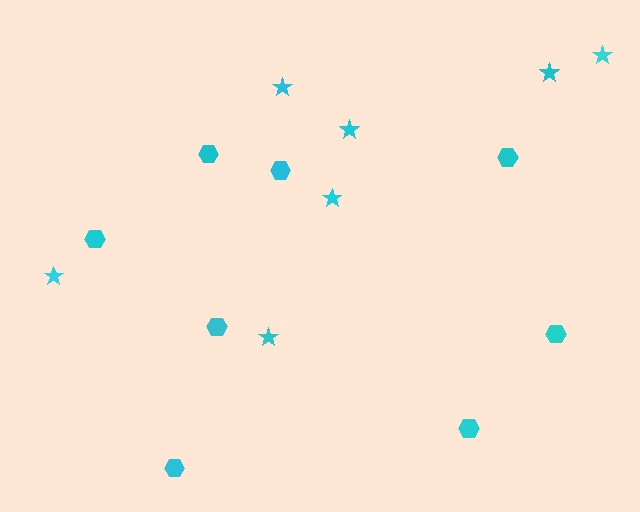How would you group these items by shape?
There are 2 groups: one group of hexagons (8) and one group of stars (7).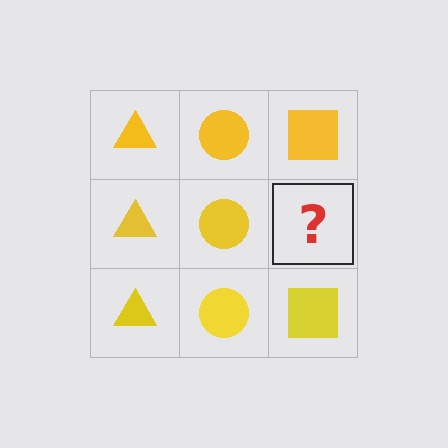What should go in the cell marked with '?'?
The missing cell should contain a yellow square.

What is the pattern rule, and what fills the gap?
The rule is that each column has a consistent shape. The gap should be filled with a yellow square.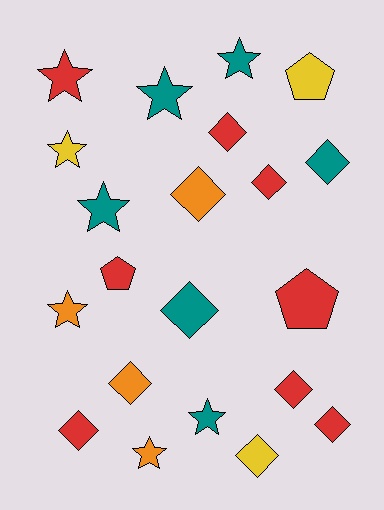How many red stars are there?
There is 1 red star.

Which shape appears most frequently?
Diamond, with 10 objects.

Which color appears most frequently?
Red, with 8 objects.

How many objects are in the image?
There are 21 objects.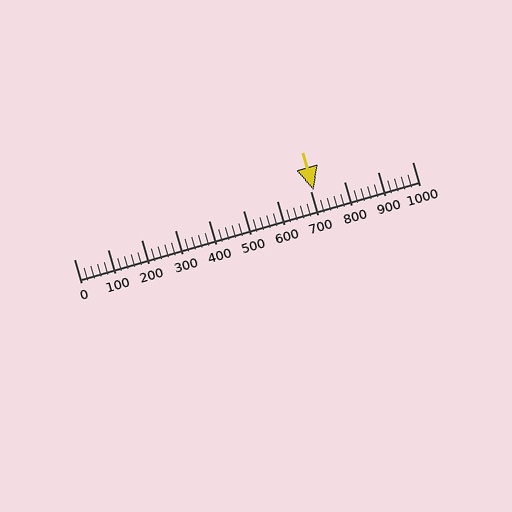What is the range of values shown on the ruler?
The ruler shows values from 0 to 1000.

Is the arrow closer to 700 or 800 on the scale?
The arrow is closer to 700.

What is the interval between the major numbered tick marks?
The major tick marks are spaced 100 units apart.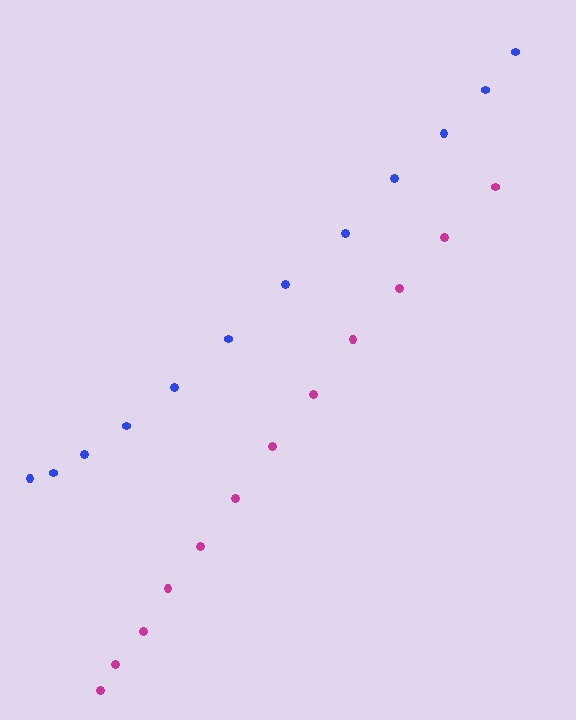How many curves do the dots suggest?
There are 2 distinct paths.